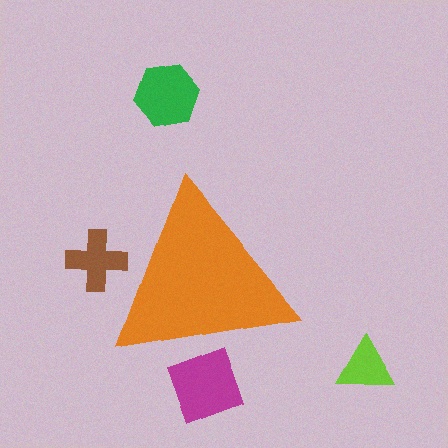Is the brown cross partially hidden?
Yes, the brown cross is partially hidden behind the orange triangle.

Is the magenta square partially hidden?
Yes, the magenta square is partially hidden behind the orange triangle.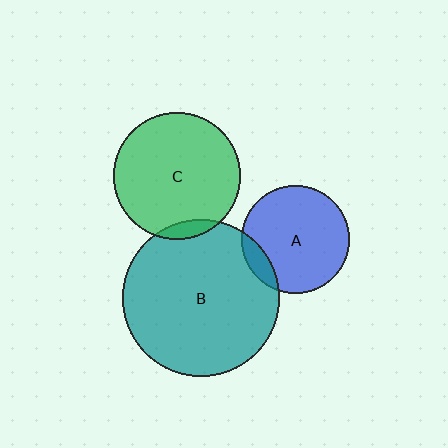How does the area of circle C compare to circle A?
Approximately 1.4 times.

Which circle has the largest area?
Circle B (teal).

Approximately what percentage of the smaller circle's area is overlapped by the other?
Approximately 10%.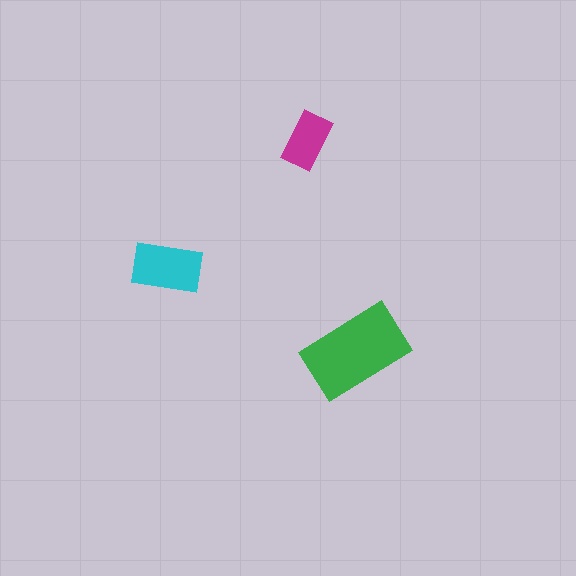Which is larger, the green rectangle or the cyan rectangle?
The green one.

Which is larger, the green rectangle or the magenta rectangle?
The green one.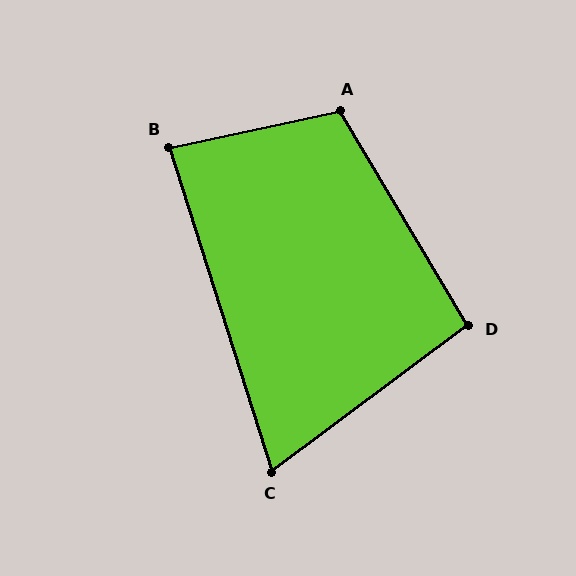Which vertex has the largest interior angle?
A, at approximately 109 degrees.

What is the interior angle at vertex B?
Approximately 84 degrees (acute).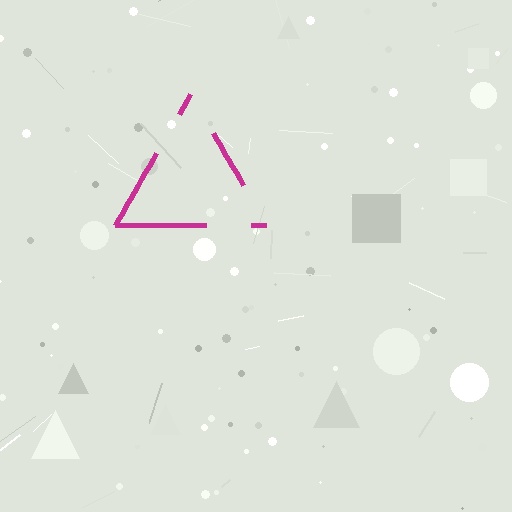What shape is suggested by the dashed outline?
The dashed outline suggests a triangle.